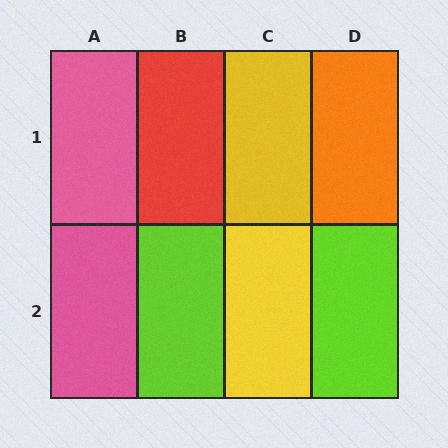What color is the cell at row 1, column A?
Pink.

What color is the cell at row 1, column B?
Red.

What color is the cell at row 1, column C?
Yellow.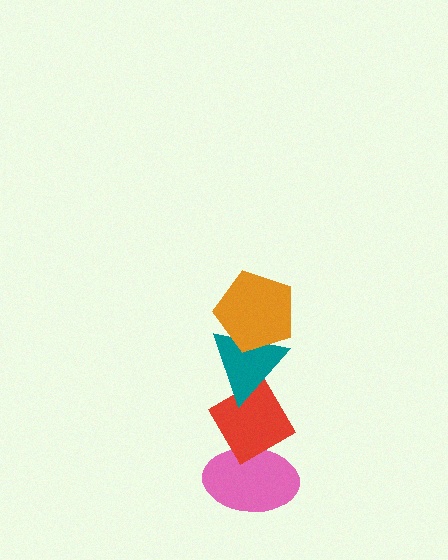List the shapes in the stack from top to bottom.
From top to bottom: the orange pentagon, the teal triangle, the red diamond, the pink ellipse.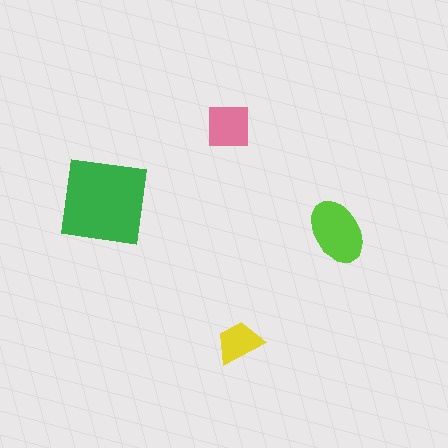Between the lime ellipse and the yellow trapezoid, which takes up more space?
The lime ellipse.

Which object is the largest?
The green square.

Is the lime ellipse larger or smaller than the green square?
Smaller.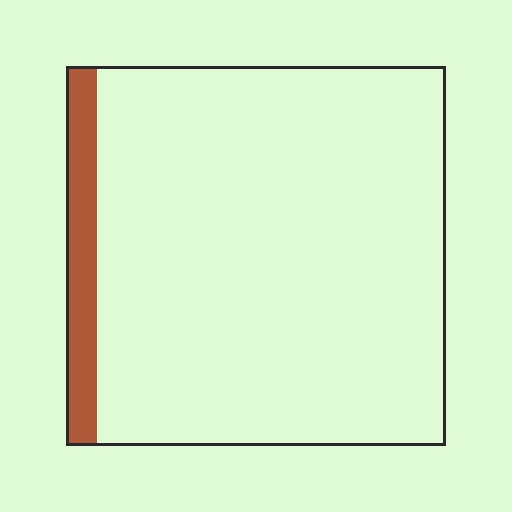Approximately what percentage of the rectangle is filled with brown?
Approximately 10%.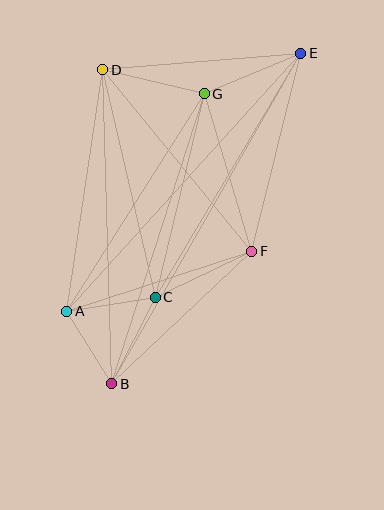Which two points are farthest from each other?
Points B and E are farthest from each other.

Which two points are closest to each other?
Points A and B are closest to each other.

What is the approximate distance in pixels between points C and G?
The distance between C and G is approximately 209 pixels.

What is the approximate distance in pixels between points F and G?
The distance between F and G is approximately 164 pixels.